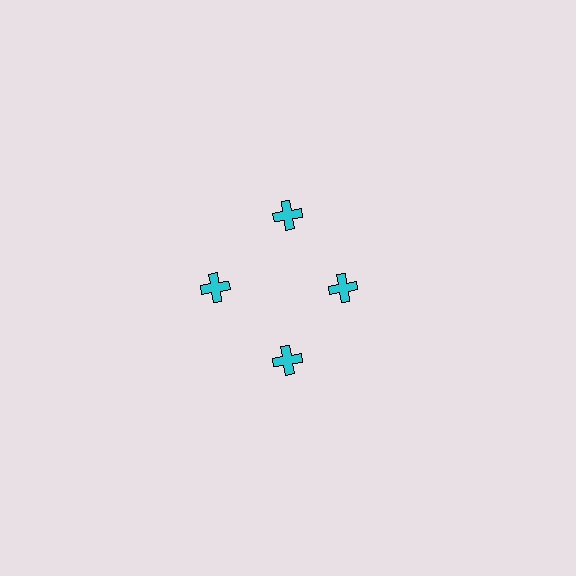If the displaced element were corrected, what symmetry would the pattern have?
It would have 4-fold rotational symmetry — the pattern would map onto itself every 90 degrees.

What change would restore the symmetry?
The symmetry would be restored by moving it outward, back onto the ring so that all 4 crosses sit at equal angles and equal distance from the center.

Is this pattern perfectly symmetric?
No. The 4 cyan crosses are arranged in a ring, but one element near the 3 o'clock position is pulled inward toward the center, breaking the 4-fold rotational symmetry.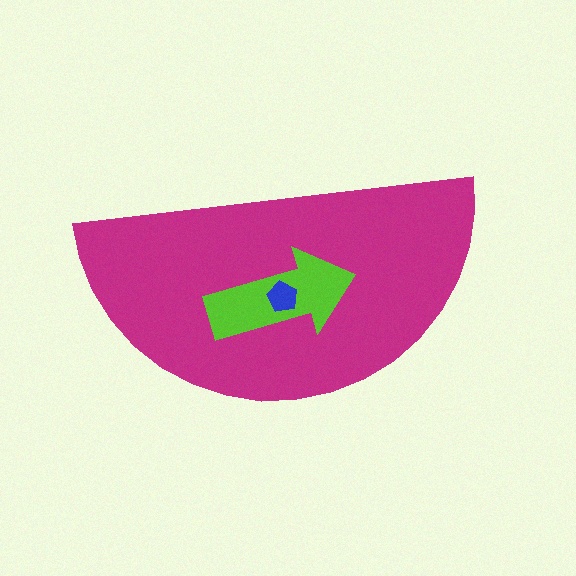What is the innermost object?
The blue pentagon.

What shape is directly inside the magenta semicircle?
The lime arrow.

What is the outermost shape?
The magenta semicircle.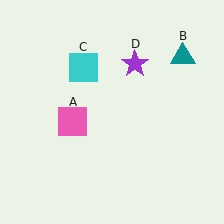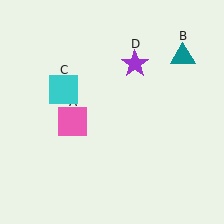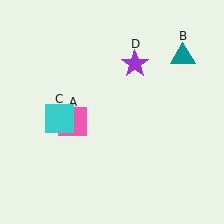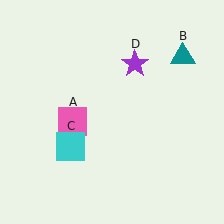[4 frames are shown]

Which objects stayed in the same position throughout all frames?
Pink square (object A) and teal triangle (object B) and purple star (object D) remained stationary.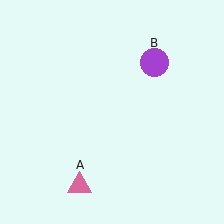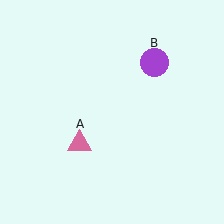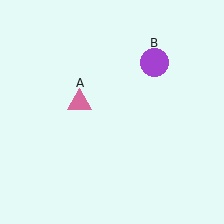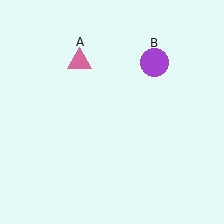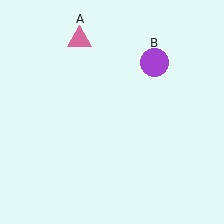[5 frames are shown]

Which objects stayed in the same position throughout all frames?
Purple circle (object B) remained stationary.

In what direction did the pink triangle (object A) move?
The pink triangle (object A) moved up.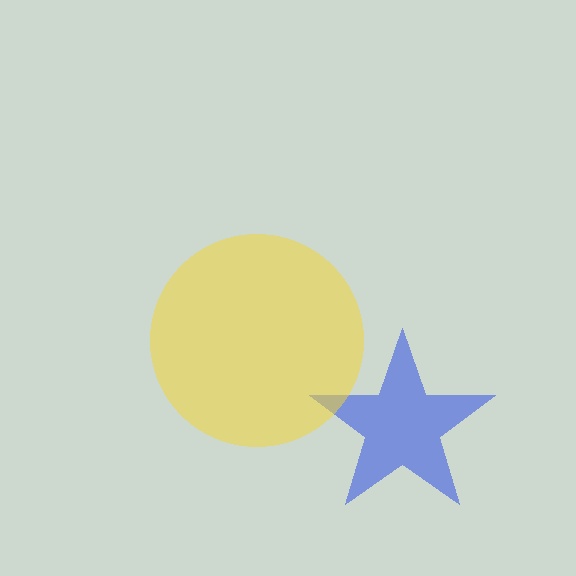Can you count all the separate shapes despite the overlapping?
Yes, there are 2 separate shapes.